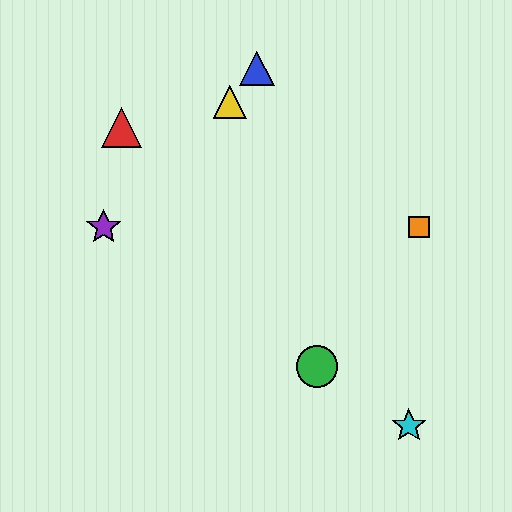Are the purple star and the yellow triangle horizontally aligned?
No, the purple star is at y≈227 and the yellow triangle is at y≈102.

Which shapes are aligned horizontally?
The purple star, the orange square are aligned horizontally.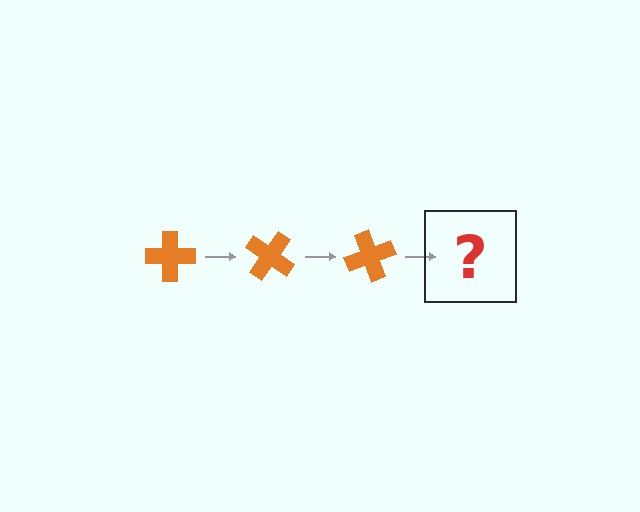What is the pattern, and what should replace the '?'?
The pattern is that the cross rotates 35 degrees each step. The '?' should be an orange cross rotated 105 degrees.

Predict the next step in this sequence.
The next step is an orange cross rotated 105 degrees.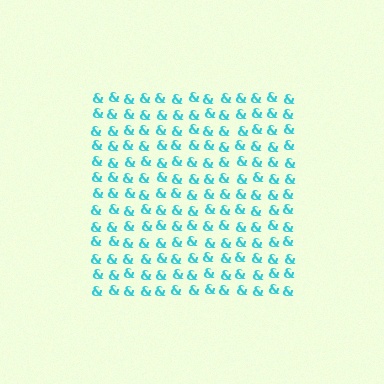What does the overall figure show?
The overall figure shows a square.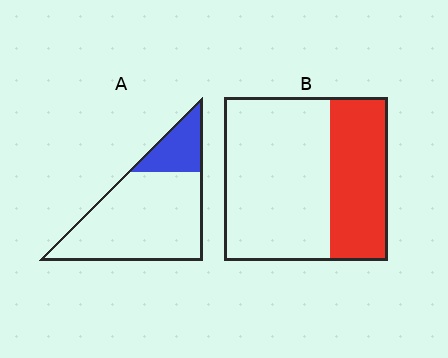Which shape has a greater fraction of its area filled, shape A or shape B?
Shape B.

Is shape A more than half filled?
No.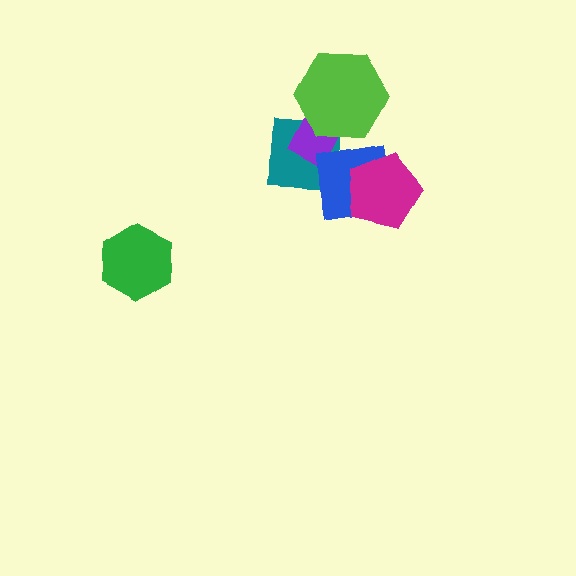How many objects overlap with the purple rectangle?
3 objects overlap with the purple rectangle.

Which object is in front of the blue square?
The magenta pentagon is in front of the blue square.